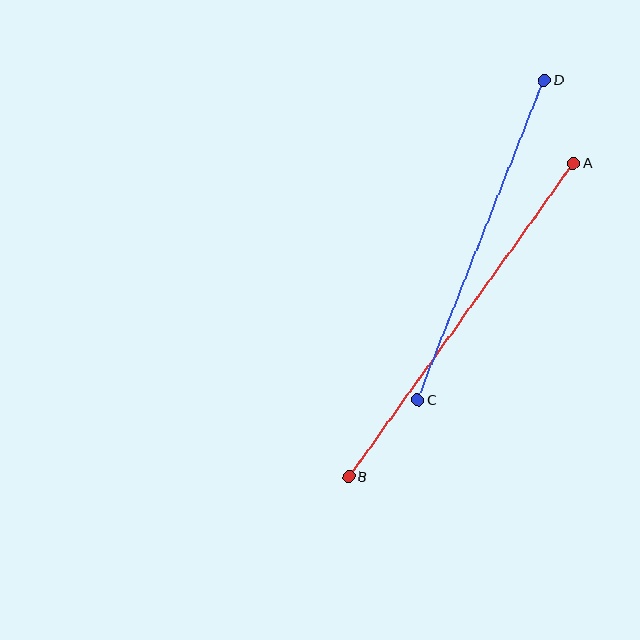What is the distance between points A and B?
The distance is approximately 385 pixels.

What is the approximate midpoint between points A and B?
The midpoint is at approximately (461, 320) pixels.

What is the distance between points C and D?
The distance is approximately 344 pixels.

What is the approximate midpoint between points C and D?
The midpoint is at approximately (481, 240) pixels.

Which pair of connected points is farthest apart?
Points A and B are farthest apart.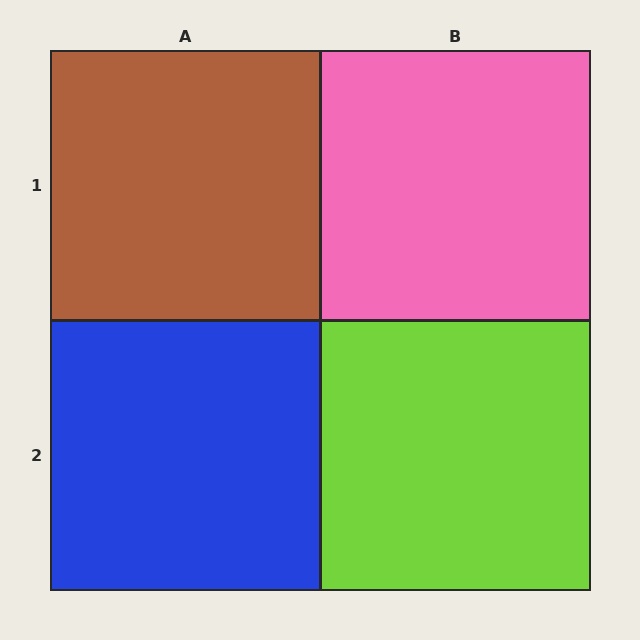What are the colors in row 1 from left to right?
Brown, pink.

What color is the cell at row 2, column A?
Blue.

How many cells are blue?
1 cell is blue.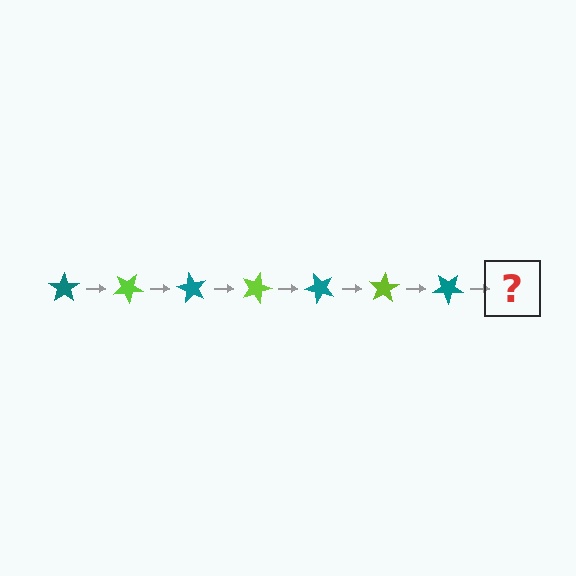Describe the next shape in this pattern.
It should be a lime star, rotated 210 degrees from the start.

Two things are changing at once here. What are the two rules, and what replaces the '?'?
The two rules are that it rotates 30 degrees each step and the color cycles through teal and lime. The '?' should be a lime star, rotated 210 degrees from the start.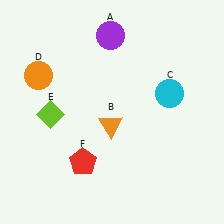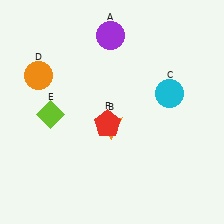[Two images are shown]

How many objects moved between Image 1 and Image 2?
1 object moved between the two images.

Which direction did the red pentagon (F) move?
The red pentagon (F) moved up.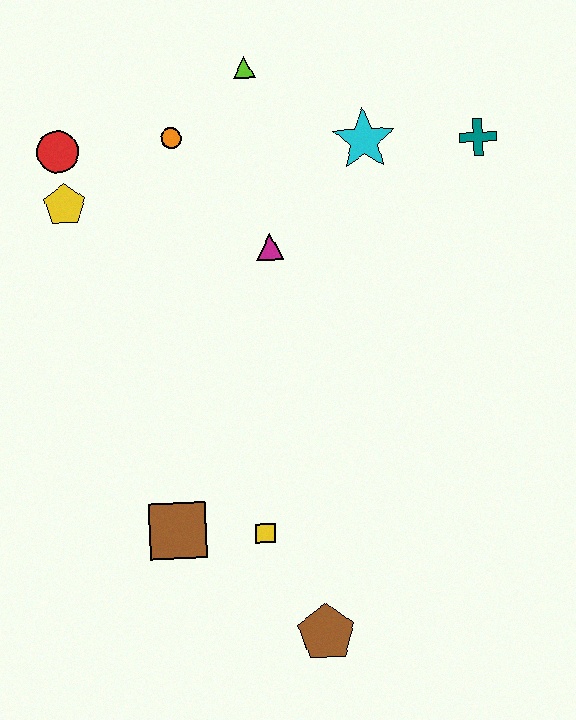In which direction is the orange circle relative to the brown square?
The orange circle is above the brown square.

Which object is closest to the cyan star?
The teal cross is closest to the cyan star.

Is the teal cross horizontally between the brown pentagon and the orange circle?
No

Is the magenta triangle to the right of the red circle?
Yes